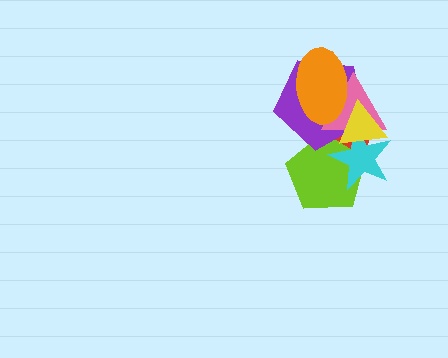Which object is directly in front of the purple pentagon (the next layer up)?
The pink triangle is directly in front of the purple pentagon.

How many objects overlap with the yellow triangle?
6 objects overlap with the yellow triangle.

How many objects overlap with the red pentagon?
6 objects overlap with the red pentagon.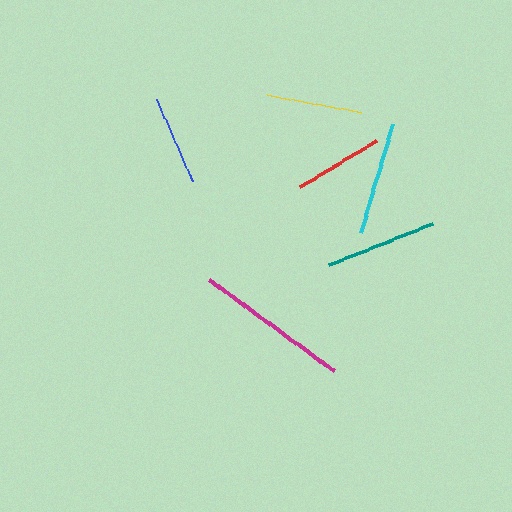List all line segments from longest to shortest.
From longest to shortest: magenta, cyan, teal, yellow, blue, red.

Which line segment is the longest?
The magenta line is the longest at approximately 155 pixels.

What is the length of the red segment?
The red segment is approximately 89 pixels long.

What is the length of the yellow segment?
The yellow segment is approximately 97 pixels long.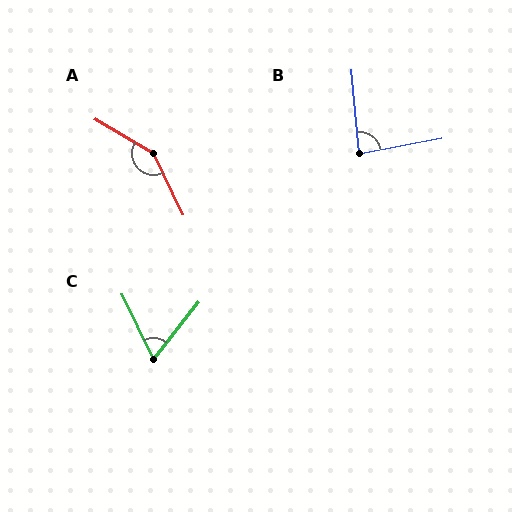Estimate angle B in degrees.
Approximately 85 degrees.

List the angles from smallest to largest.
C (64°), B (85°), A (146°).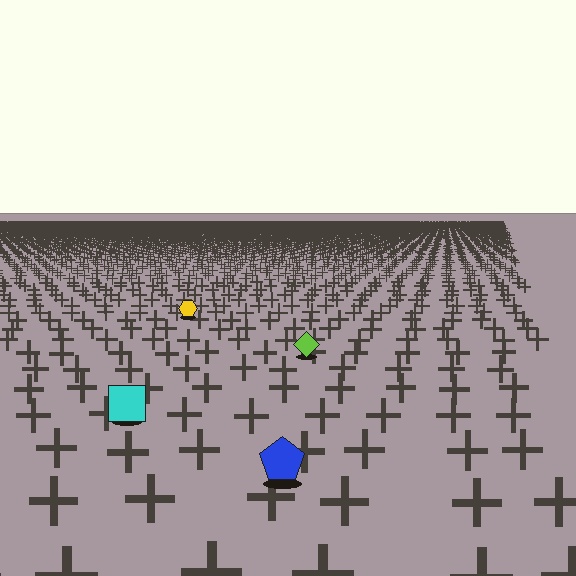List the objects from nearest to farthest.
From nearest to farthest: the blue pentagon, the cyan square, the lime diamond, the yellow hexagon.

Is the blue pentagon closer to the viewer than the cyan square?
Yes. The blue pentagon is closer — you can tell from the texture gradient: the ground texture is coarser near it.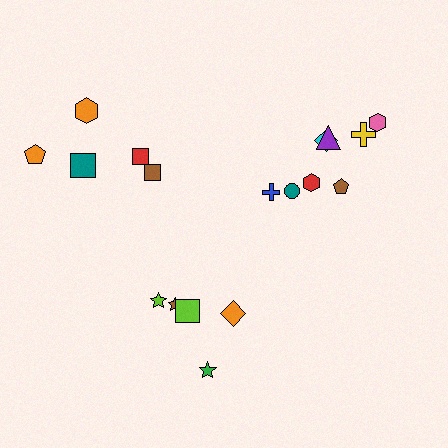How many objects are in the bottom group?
There are 5 objects.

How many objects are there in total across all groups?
There are 18 objects.